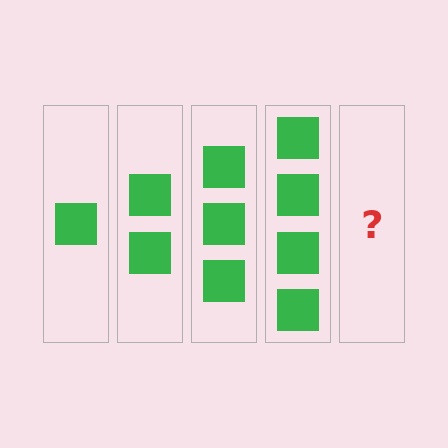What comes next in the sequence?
The next element should be 5 squares.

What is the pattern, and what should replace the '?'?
The pattern is that each step adds one more square. The '?' should be 5 squares.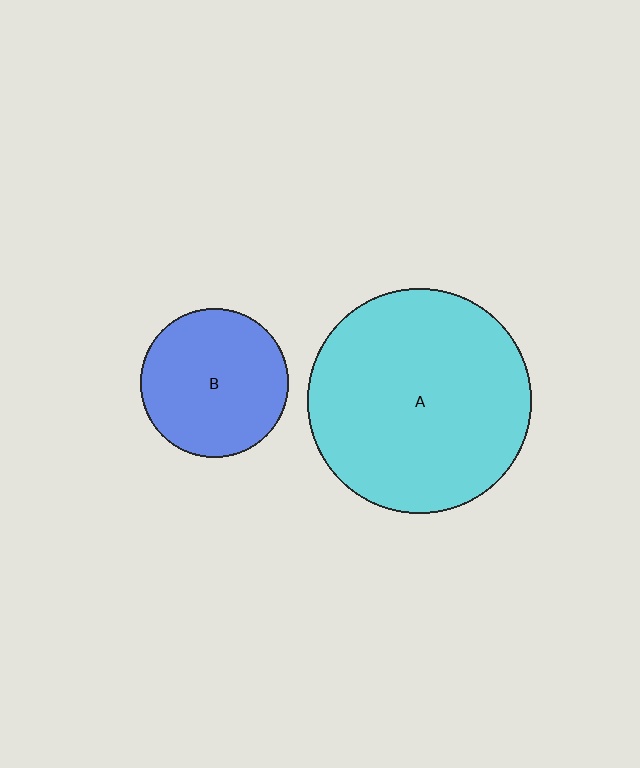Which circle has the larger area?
Circle A (cyan).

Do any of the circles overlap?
No, none of the circles overlap.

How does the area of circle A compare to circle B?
Approximately 2.3 times.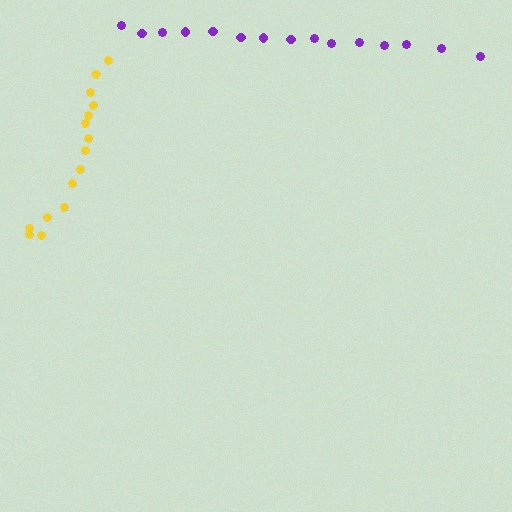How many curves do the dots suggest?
There are 2 distinct paths.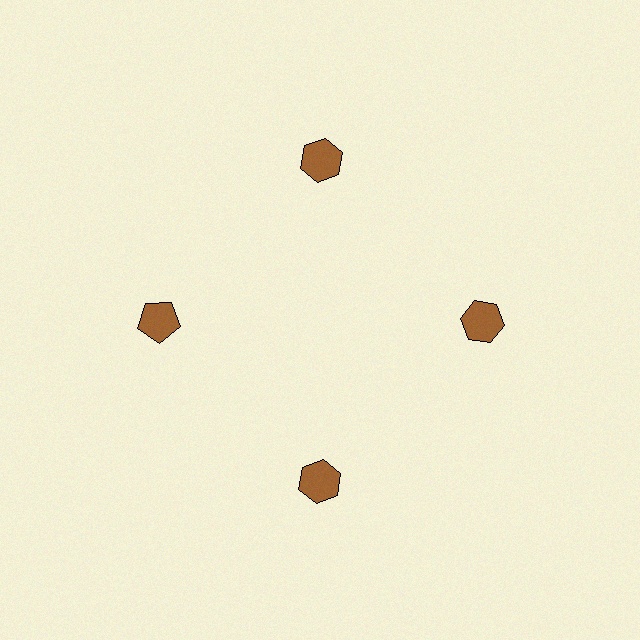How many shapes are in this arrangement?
There are 4 shapes arranged in a ring pattern.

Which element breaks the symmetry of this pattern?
The brown pentagon at roughly the 9 o'clock position breaks the symmetry. All other shapes are brown hexagons.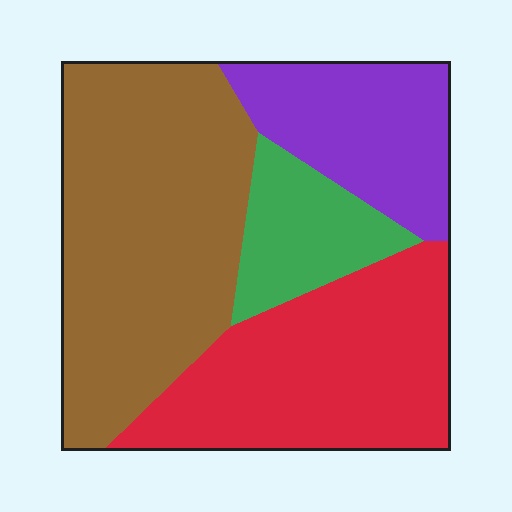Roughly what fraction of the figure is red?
Red covers 30% of the figure.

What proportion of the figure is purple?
Purple takes up about one sixth (1/6) of the figure.